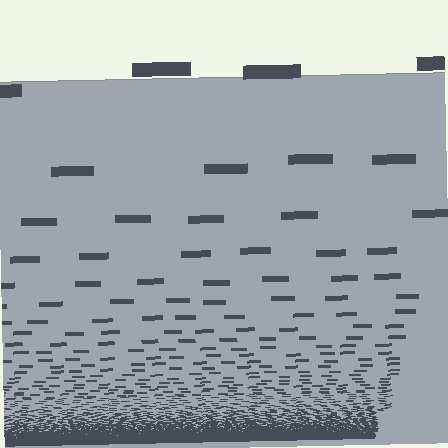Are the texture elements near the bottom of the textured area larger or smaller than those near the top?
Smaller. The gradient is inverted — elements near the bottom are smaller and denser.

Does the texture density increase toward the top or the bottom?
Density increases toward the bottom.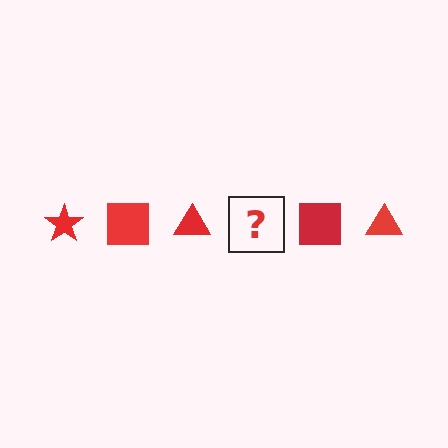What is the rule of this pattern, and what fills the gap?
The rule is that the pattern cycles through star, square, triangle shapes in red. The gap should be filled with a red star.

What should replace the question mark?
The question mark should be replaced with a red star.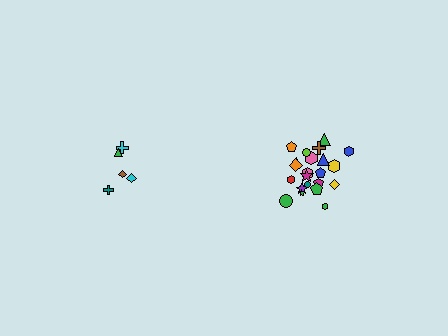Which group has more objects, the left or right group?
The right group.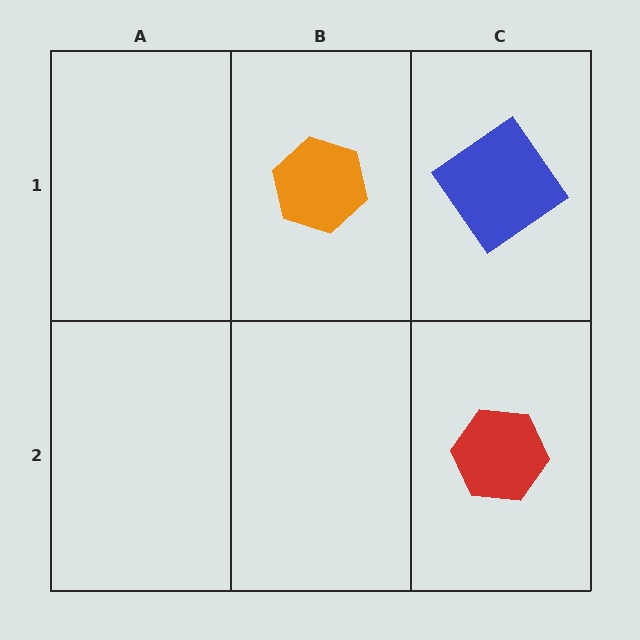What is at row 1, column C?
A blue diamond.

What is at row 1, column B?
An orange hexagon.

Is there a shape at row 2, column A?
No, that cell is empty.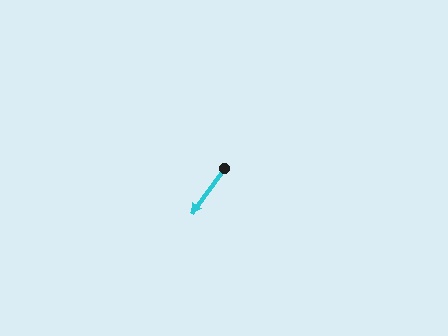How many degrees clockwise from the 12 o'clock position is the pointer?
Approximately 216 degrees.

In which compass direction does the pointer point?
Southwest.